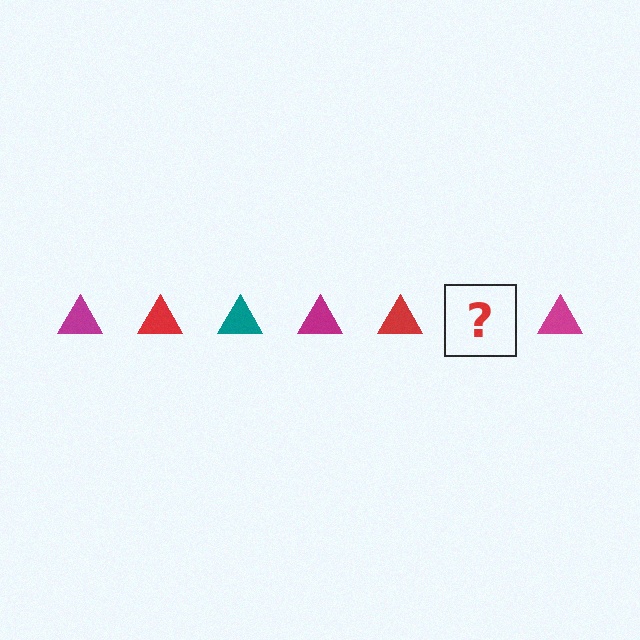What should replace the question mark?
The question mark should be replaced with a teal triangle.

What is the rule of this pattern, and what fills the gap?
The rule is that the pattern cycles through magenta, red, teal triangles. The gap should be filled with a teal triangle.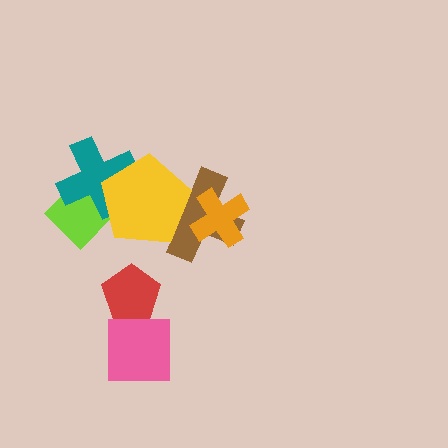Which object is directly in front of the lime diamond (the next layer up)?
The teal cross is directly in front of the lime diamond.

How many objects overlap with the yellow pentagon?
3 objects overlap with the yellow pentagon.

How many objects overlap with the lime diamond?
2 objects overlap with the lime diamond.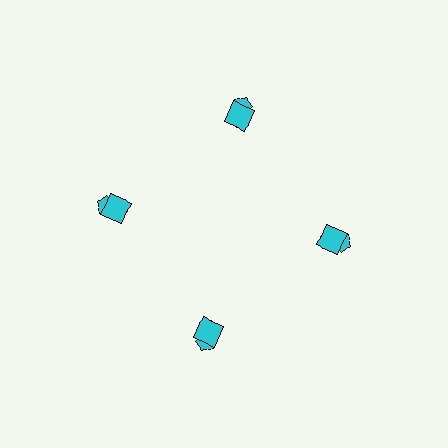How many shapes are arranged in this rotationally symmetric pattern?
There are 8 shapes, arranged in 4 groups of 2.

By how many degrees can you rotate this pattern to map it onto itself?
The pattern maps onto itself every 90 degrees of rotation.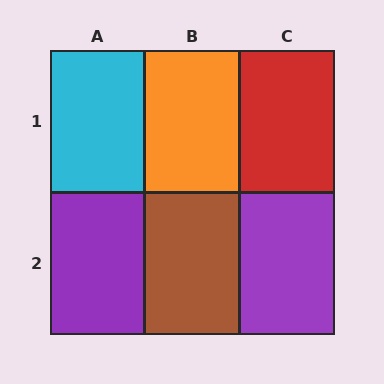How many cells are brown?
1 cell is brown.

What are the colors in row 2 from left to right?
Purple, brown, purple.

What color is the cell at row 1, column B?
Orange.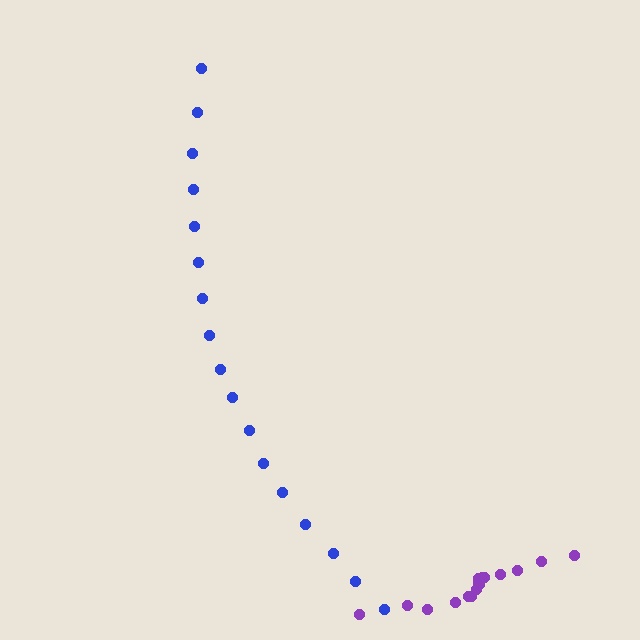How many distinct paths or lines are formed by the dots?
There are 2 distinct paths.